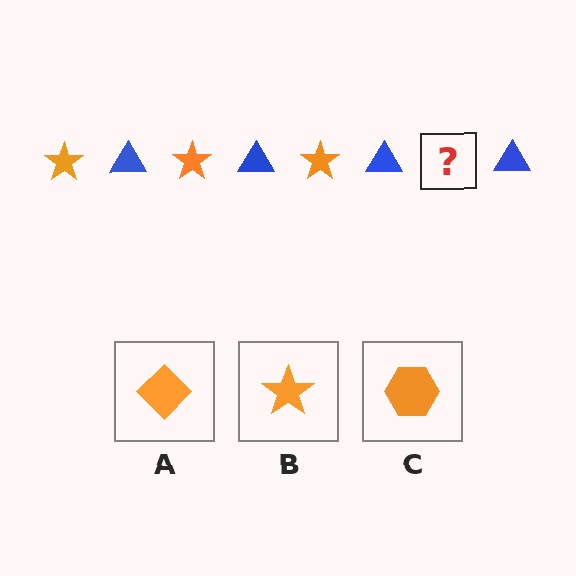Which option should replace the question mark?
Option B.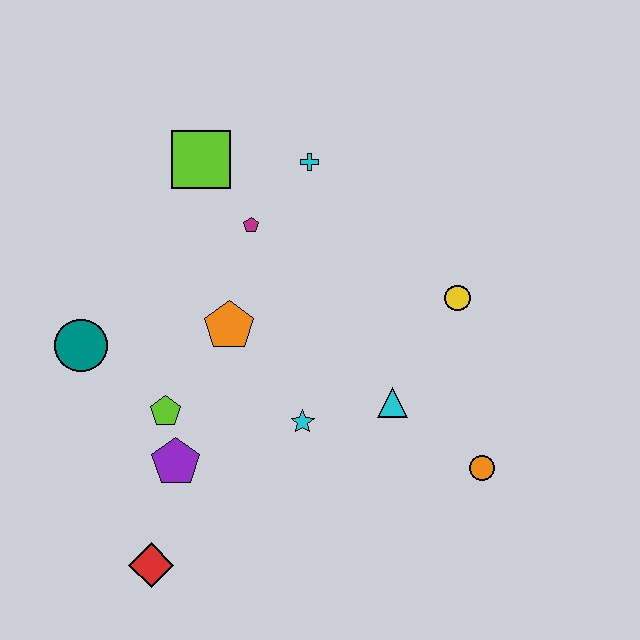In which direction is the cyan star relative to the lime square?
The cyan star is below the lime square.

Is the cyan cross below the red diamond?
No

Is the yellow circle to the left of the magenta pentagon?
No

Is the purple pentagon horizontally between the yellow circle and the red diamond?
Yes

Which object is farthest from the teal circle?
The orange circle is farthest from the teal circle.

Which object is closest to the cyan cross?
The magenta pentagon is closest to the cyan cross.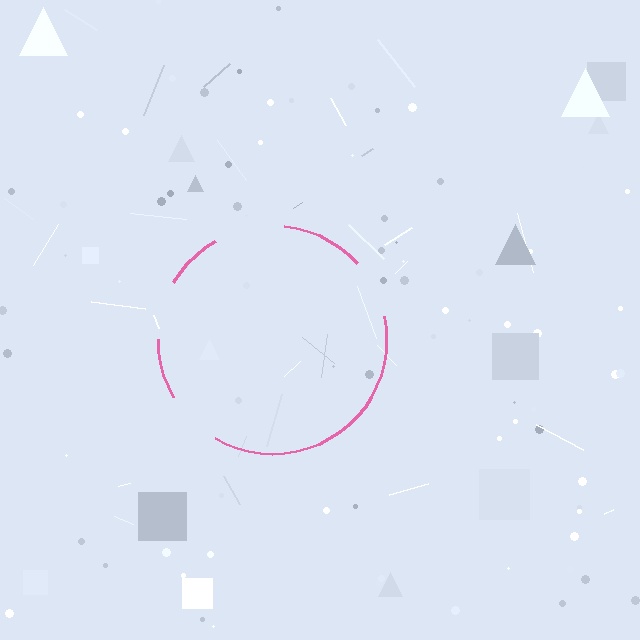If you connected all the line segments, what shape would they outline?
They would outline a circle.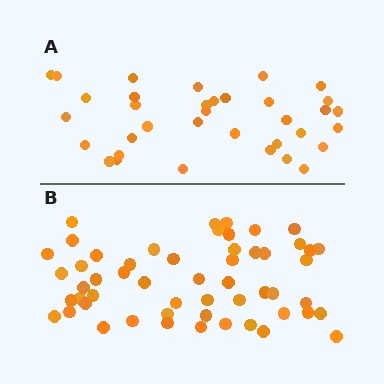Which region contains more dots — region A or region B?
Region B (the bottom region) has more dots.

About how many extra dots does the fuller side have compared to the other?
Region B has approximately 20 more dots than region A.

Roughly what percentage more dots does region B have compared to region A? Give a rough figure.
About 55% more.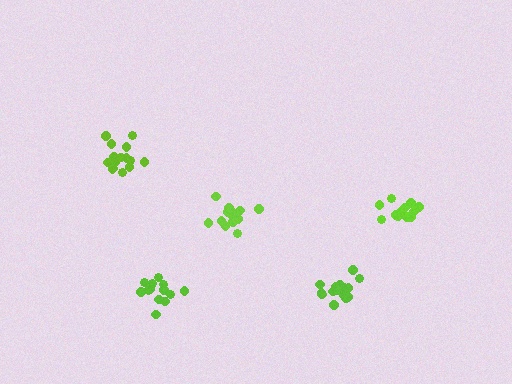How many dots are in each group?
Group 1: 13 dots, Group 2: 13 dots, Group 3: 17 dots, Group 4: 15 dots, Group 5: 16 dots (74 total).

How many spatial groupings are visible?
There are 5 spatial groupings.